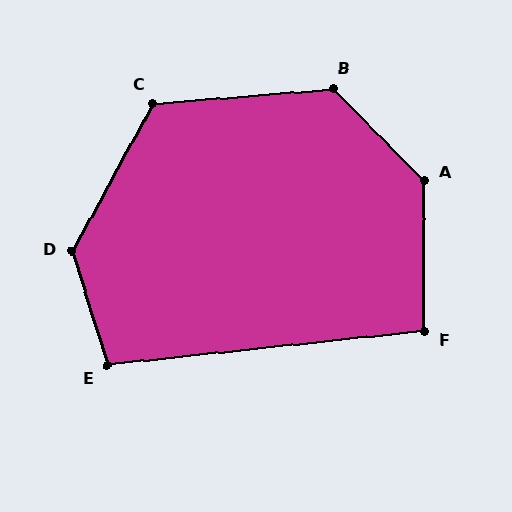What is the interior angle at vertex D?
Approximately 134 degrees (obtuse).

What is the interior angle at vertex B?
Approximately 130 degrees (obtuse).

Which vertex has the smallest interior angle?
F, at approximately 96 degrees.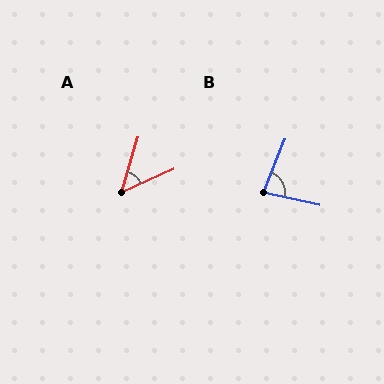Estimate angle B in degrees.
Approximately 81 degrees.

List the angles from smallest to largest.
A (49°), B (81°).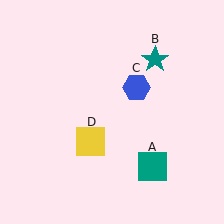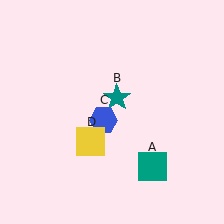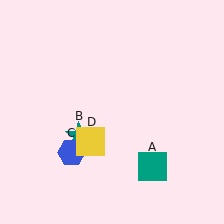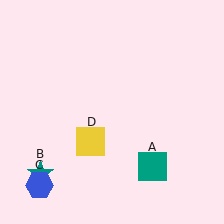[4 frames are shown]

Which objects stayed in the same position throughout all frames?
Teal square (object A) and yellow square (object D) remained stationary.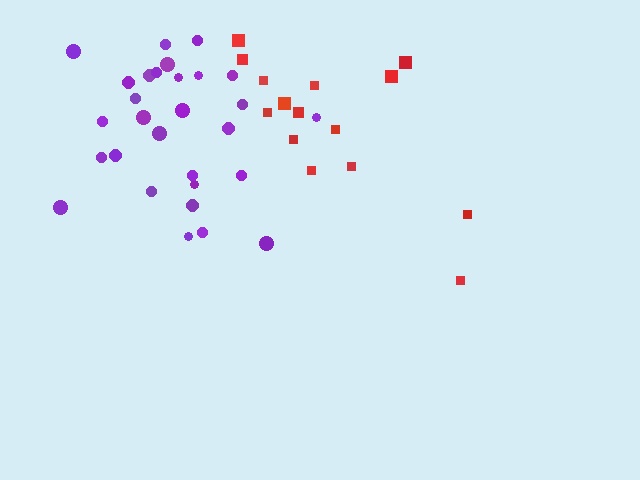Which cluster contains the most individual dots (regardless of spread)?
Purple (29).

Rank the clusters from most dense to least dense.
purple, red.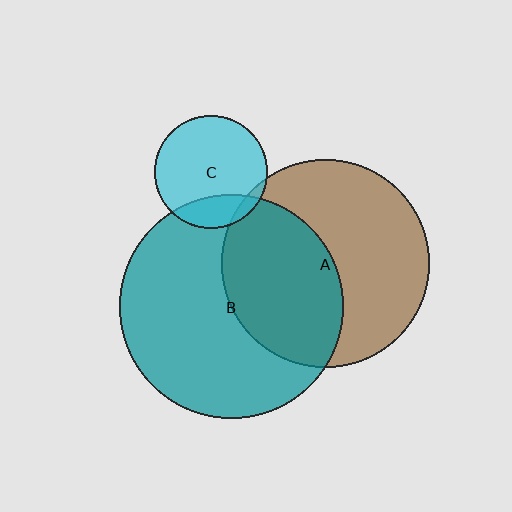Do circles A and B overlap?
Yes.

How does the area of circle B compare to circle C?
Approximately 3.9 times.